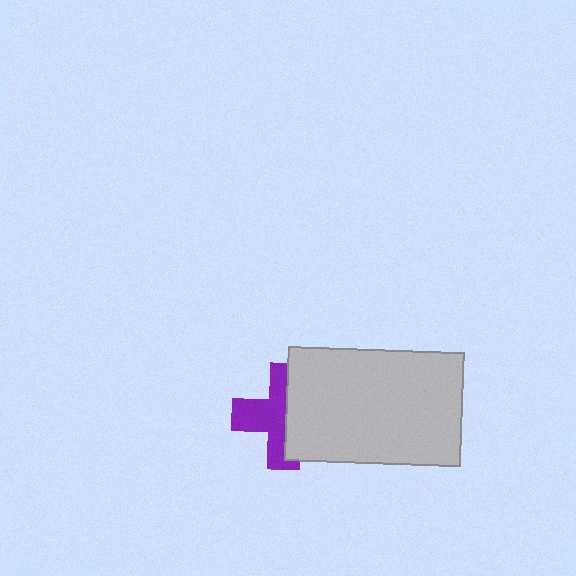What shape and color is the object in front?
The object in front is a light gray rectangle.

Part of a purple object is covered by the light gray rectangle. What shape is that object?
It is a cross.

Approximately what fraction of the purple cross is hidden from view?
Roughly 48% of the purple cross is hidden behind the light gray rectangle.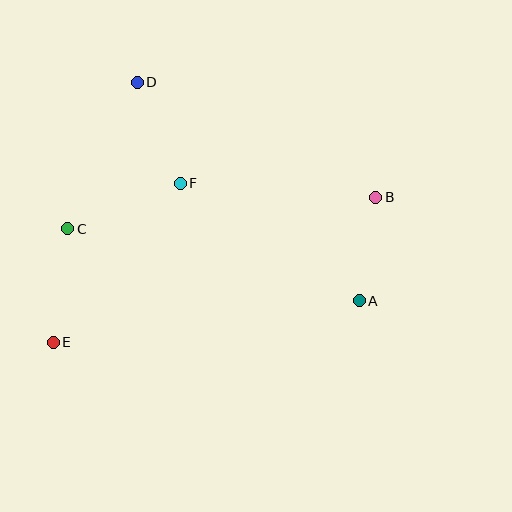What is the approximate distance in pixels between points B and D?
The distance between B and D is approximately 265 pixels.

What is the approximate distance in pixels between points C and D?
The distance between C and D is approximately 162 pixels.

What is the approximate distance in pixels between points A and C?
The distance between A and C is approximately 300 pixels.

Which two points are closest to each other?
Points A and B are closest to each other.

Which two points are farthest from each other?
Points B and E are farthest from each other.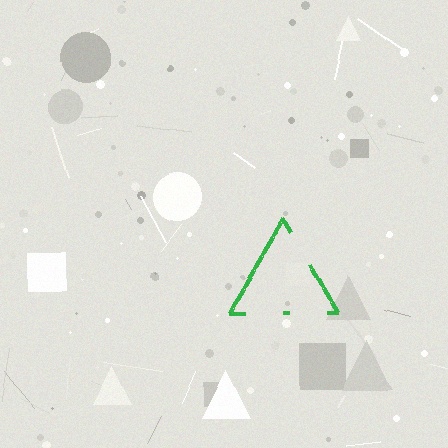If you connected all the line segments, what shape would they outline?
They would outline a triangle.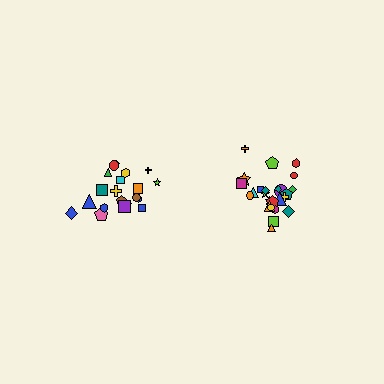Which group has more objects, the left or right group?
The right group.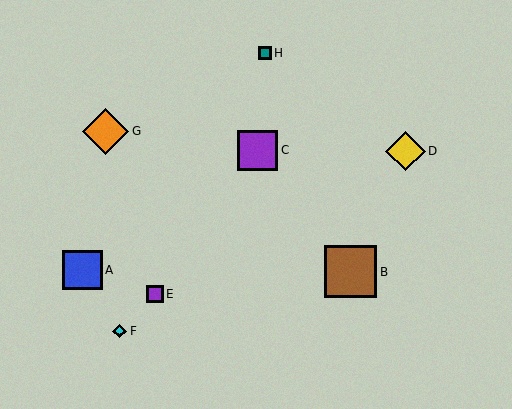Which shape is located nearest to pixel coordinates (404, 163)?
The yellow diamond (labeled D) at (405, 151) is nearest to that location.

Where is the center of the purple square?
The center of the purple square is at (258, 151).